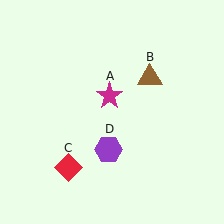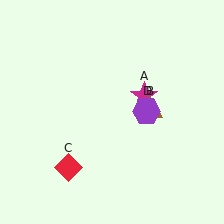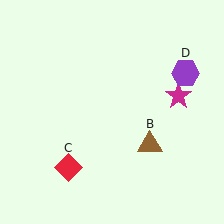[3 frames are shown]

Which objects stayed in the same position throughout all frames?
Red diamond (object C) remained stationary.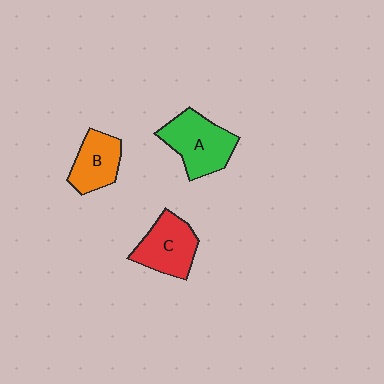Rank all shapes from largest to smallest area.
From largest to smallest: A (green), C (red), B (orange).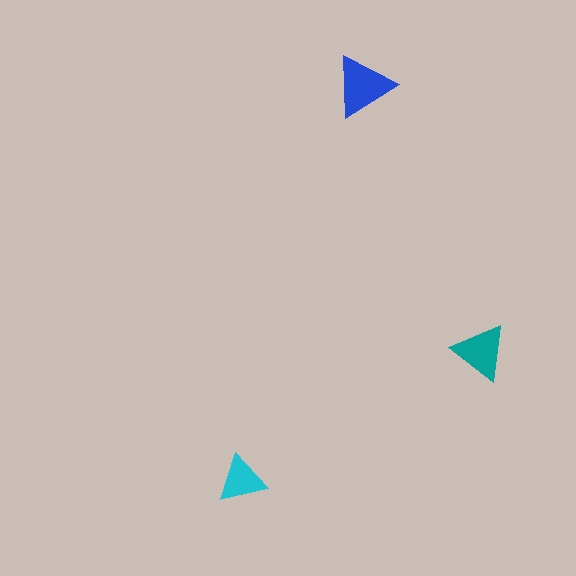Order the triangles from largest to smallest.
the blue one, the teal one, the cyan one.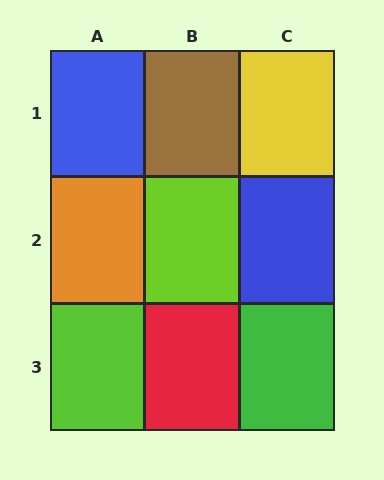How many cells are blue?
2 cells are blue.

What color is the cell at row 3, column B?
Red.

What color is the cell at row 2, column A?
Orange.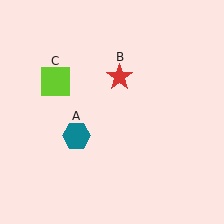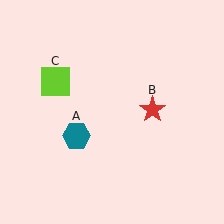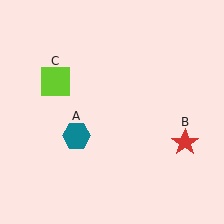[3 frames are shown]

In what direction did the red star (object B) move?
The red star (object B) moved down and to the right.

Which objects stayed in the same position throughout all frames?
Teal hexagon (object A) and lime square (object C) remained stationary.